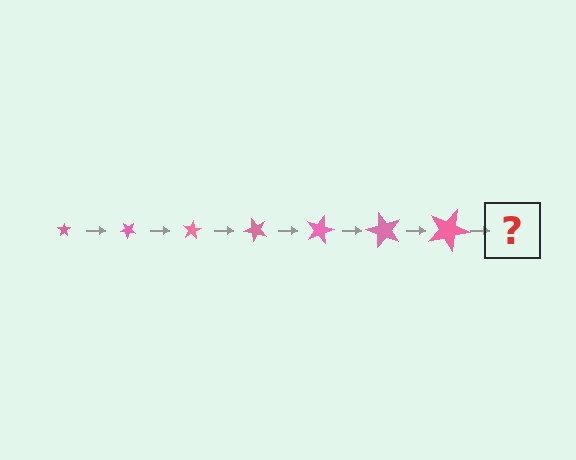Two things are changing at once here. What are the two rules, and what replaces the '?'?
The two rules are that the star grows larger each step and it rotates 40 degrees each step. The '?' should be a star, larger than the previous one and rotated 280 degrees from the start.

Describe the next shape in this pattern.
It should be a star, larger than the previous one and rotated 280 degrees from the start.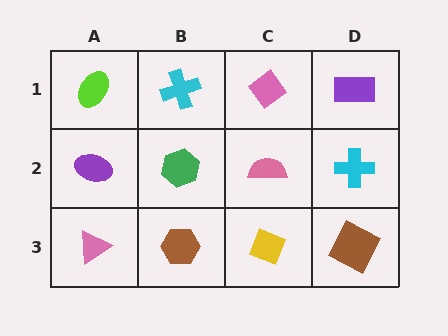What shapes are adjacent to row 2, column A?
A lime ellipse (row 1, column A), a pink triangle (row 3, column A), a green hexagon (row 2, column B).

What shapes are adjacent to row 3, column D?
A cyan cross (row 2, column D), a yellow diamond (row 3, column C).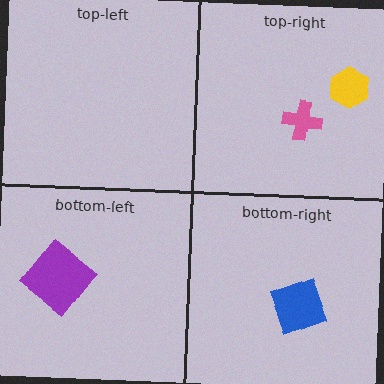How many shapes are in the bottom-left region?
1.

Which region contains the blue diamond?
The bottom-right region.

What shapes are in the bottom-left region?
The purple diamond.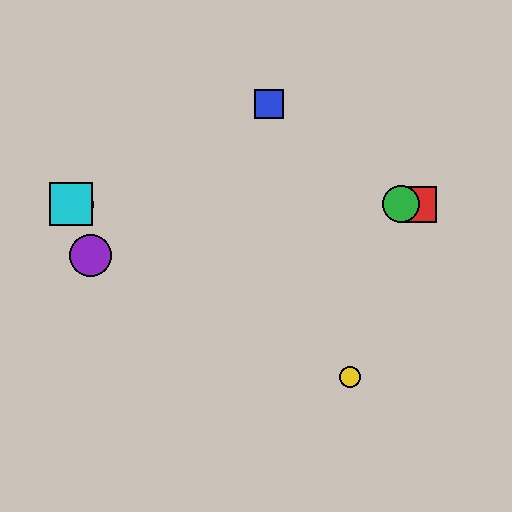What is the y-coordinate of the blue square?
The blue square is at y≈104.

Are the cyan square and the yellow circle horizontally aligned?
No, the cyan square is at y≈204 and the yellow circle is at y≈377.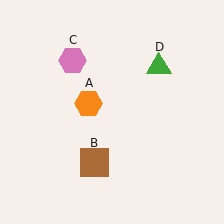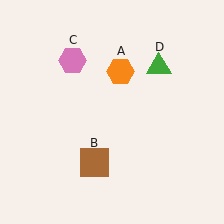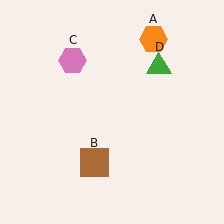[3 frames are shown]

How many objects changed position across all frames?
1 object changed position: orange hexagon (object A).